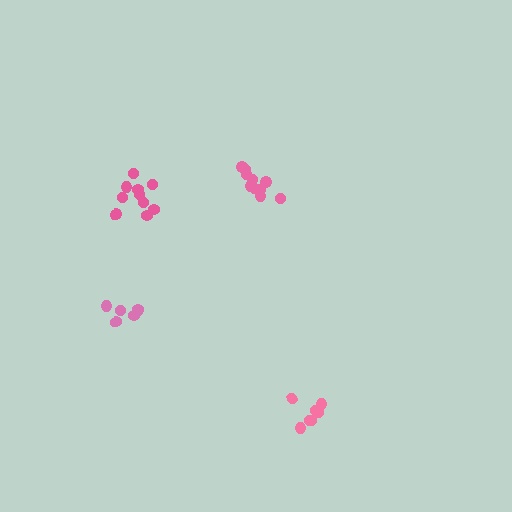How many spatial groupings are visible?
There are 4 spatial groupings.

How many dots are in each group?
Group 1: 7 dots, Group 2: 6 dots, Group 3: 10 dots, Group 4: 10 dots (33 total).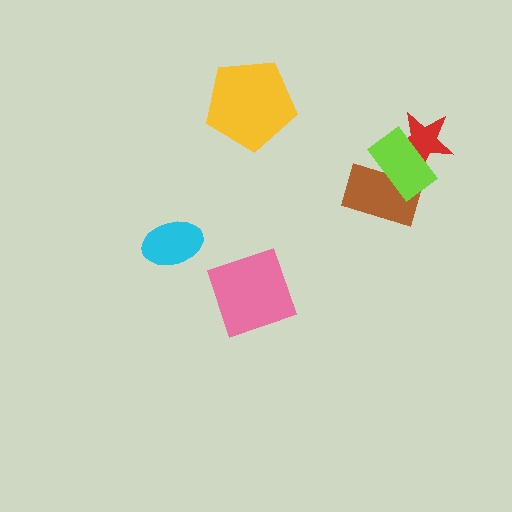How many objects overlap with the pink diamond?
0 objects overlap with the pink diamond.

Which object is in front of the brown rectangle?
The lime rectangle is in front of the brown rectangle.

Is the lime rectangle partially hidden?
No, no other shape covers it.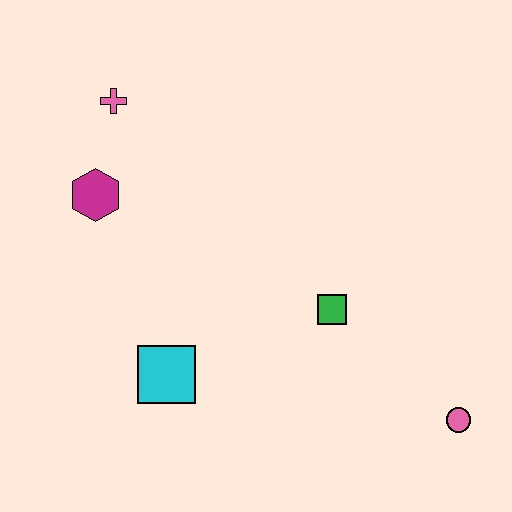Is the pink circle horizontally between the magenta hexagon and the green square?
No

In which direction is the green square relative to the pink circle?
The green square is to the left of the pink circle.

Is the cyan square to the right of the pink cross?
Yes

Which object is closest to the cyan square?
The green square is closest to the cyan square.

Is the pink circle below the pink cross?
Yes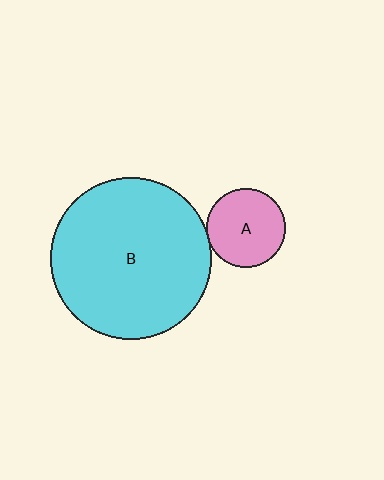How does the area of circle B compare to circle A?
Approximately 4.2 times.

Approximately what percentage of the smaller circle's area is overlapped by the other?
Approximately 5%.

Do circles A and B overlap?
Yes.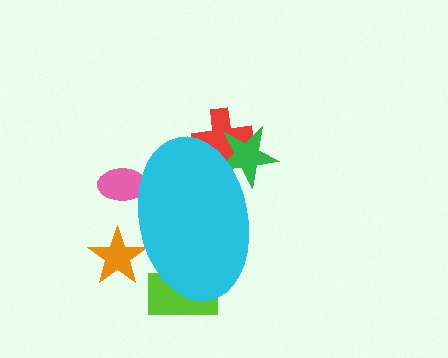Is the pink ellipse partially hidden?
Yes, the pink ellipse is partially hidden behind the cyan ellipse.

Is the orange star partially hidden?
Yes, the orange star is partially hidden behind the cyan ellipse.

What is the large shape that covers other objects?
A cyan ellipse.